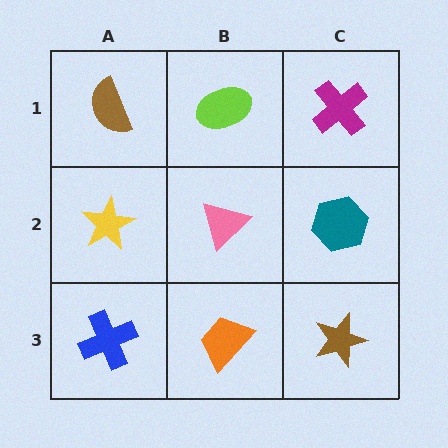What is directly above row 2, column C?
A magenta cross.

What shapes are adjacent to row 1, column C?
A teal hexagon (row 2, column C), a lime ellipse (row 1, column B).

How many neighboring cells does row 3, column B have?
3.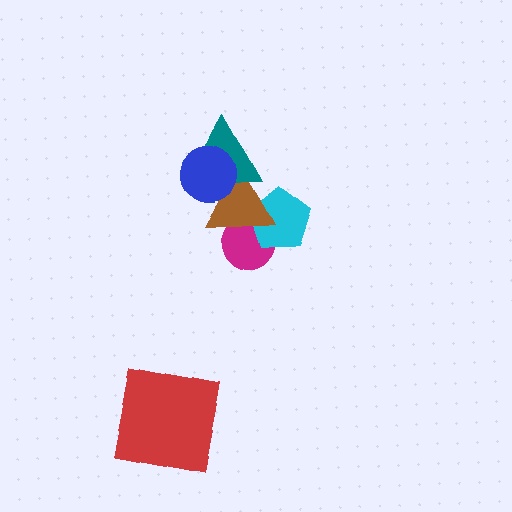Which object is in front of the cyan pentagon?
The brown triangle is in front of the cyan pentagon.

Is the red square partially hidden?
No, no other shape covers it.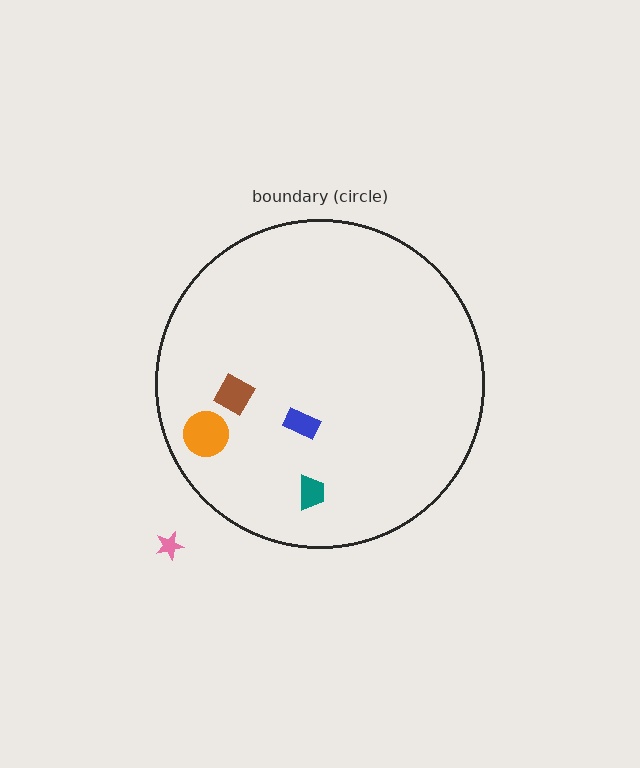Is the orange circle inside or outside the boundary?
Inside.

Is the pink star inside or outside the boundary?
Outside.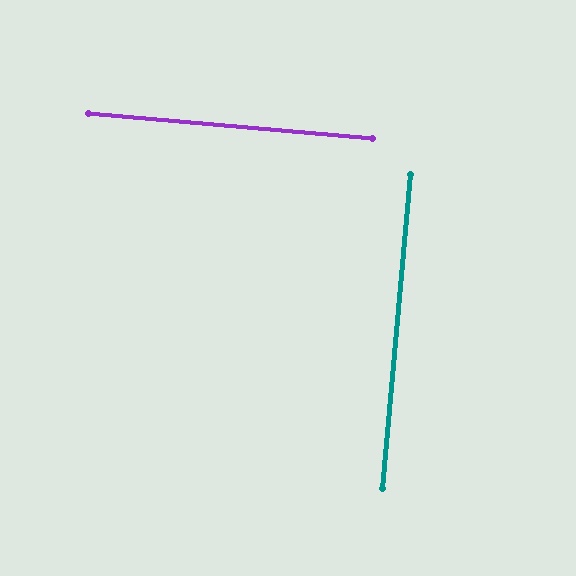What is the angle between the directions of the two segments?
Approximately 90 degrees.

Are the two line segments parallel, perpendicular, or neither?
Perpendicular — they meet at approximately 90°.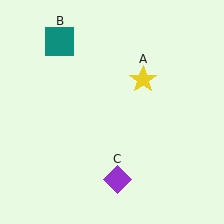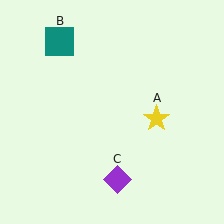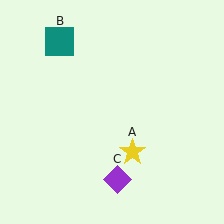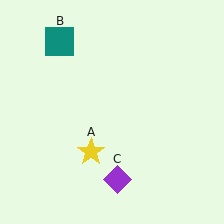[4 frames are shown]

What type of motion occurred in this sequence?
The yellow star (object A) rotated clockwise around the center of the scene.